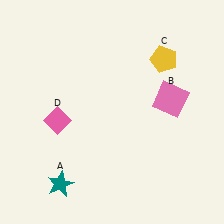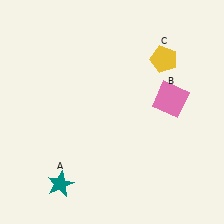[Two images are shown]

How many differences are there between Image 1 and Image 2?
There is 1 difference between the two images.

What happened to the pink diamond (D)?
The pink diamond (D) was removed in Image 2. It was in the bottom-left area of Image 1.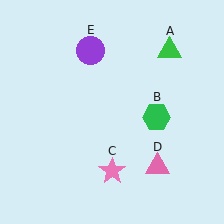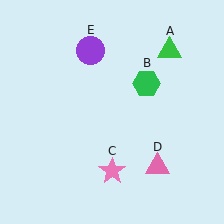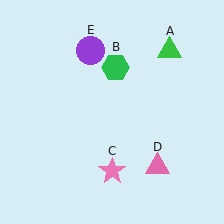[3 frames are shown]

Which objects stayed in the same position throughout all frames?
Green triangle (object A) and pink star (object C) and pink triangle (object D) and purple circle (object E) remained stationary.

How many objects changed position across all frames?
1 object changed position: green hexagon (object B).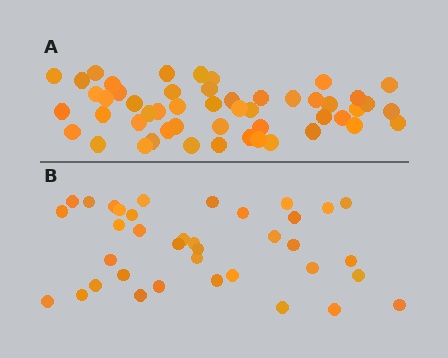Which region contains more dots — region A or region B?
Region A (the top region) has more dots.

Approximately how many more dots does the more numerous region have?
Region A has approximately 15 more dots than region B.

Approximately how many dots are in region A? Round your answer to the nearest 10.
About 50 dots. (The exact count is 51, which rounds to 50.)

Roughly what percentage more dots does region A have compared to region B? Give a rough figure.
About 40% more.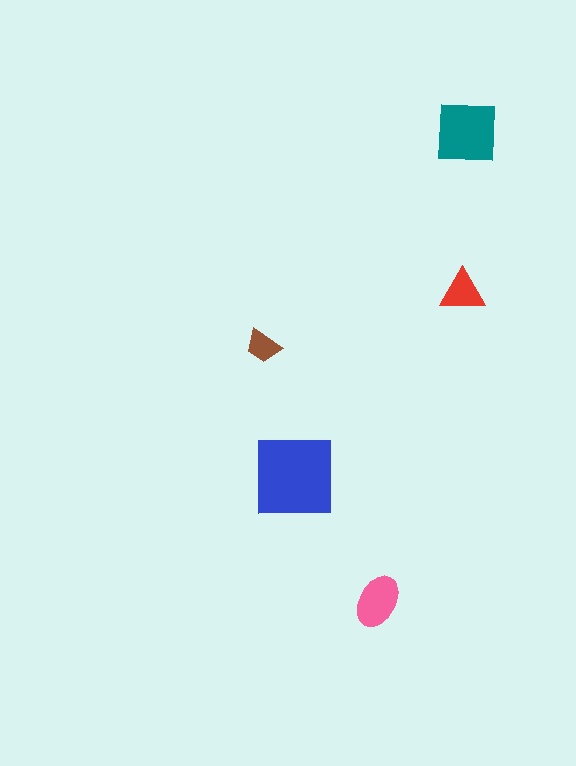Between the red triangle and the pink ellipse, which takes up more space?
The pink ellipse.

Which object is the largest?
The blue square.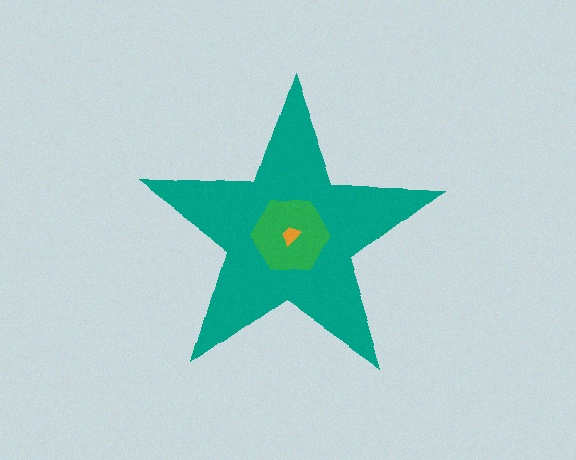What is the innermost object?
The orange trapezoid.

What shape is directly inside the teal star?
The green hexagon.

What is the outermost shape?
The teal star.